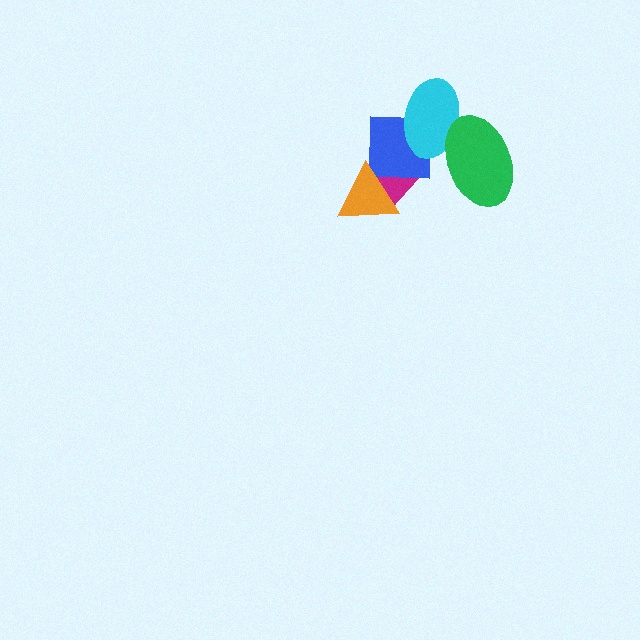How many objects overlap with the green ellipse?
1 object overlaps with the green ellipse.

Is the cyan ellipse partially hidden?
Yes, it is partially covered by another shape.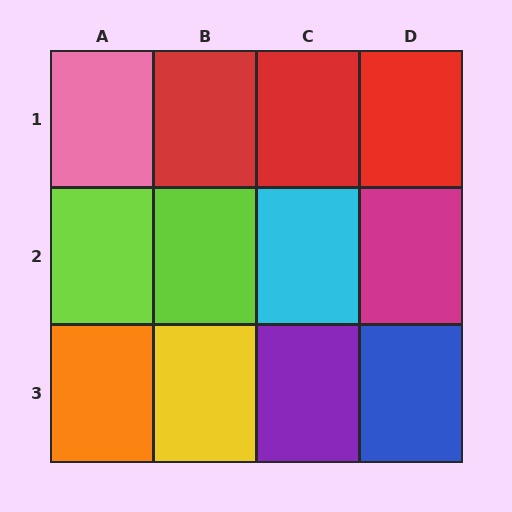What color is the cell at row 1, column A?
Pink.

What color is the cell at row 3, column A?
Orange.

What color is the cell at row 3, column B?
Yellow.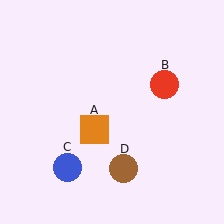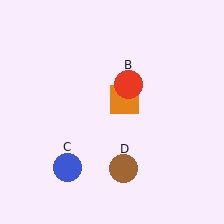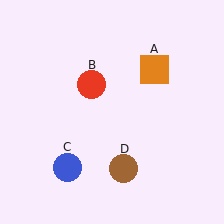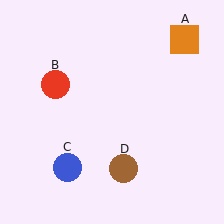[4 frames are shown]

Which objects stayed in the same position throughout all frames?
Blue circle (object C) and brown circle (object D) remained stationary.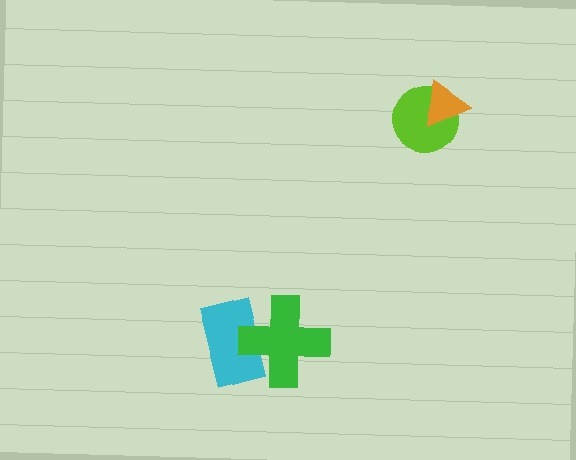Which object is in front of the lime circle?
The orange triangle is in front of the lime circle.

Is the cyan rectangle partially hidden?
Yes, it is partially covered by another shape.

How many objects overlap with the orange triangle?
1 object overlaps with the orange triangle.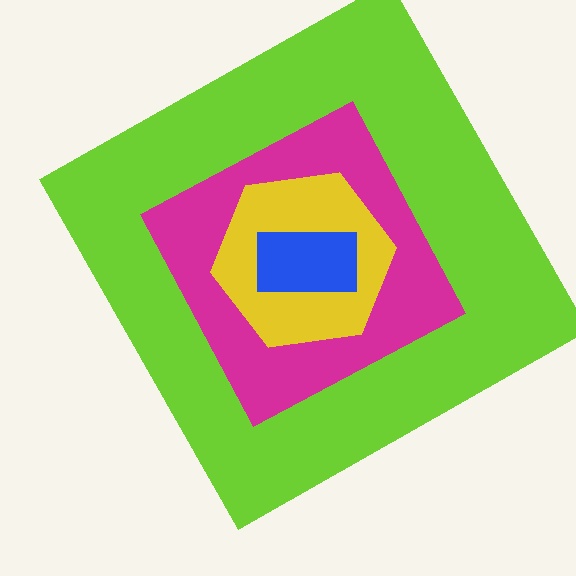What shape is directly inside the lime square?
The magenta diamond.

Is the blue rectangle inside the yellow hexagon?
Yes.